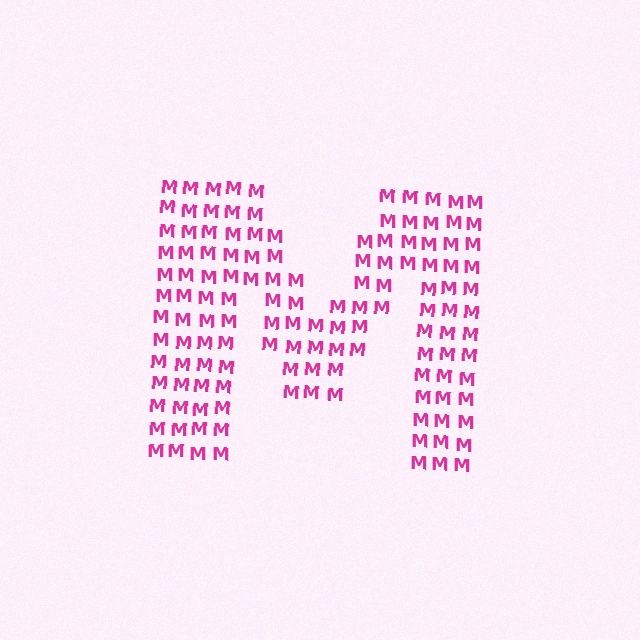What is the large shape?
The large shape is the letter M.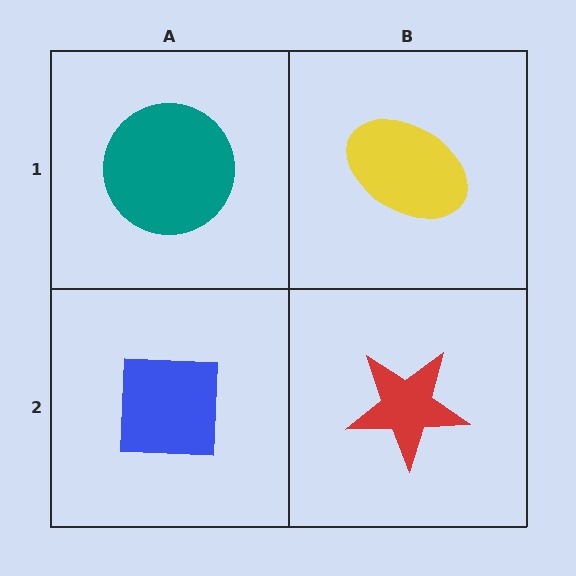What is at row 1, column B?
A yellow ellipse.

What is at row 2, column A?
A blue square.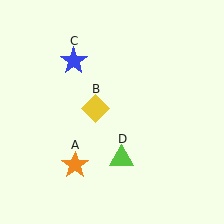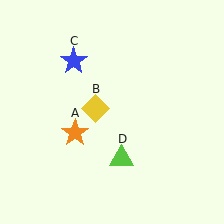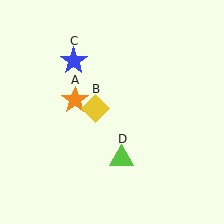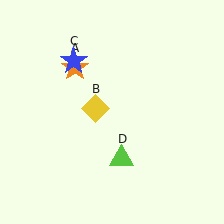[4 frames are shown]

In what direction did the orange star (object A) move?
The orange star (object A) moved up.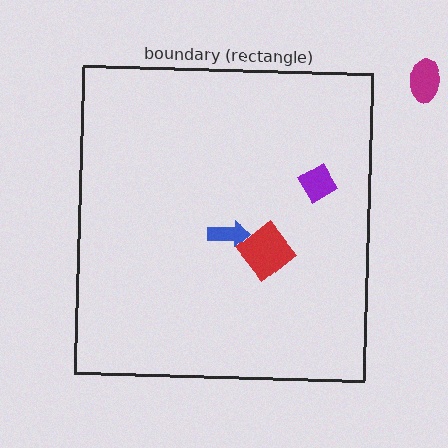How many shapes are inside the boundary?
3 inside, 1 outside.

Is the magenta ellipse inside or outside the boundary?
Outside.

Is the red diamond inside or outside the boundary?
Inside.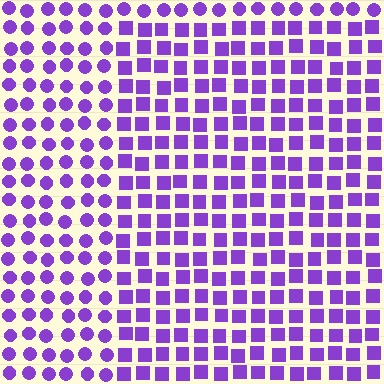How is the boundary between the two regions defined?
The boundary is defined by a change in element shape: squares inside vs. circles outside. All elements share the same color and spacing.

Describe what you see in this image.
The image is filled with small purple elements arranged in a uniform grid. A rectangle-shaped region contains squares, while the surrounding area contains circles. The boundary is defined purely by the change in element shape.